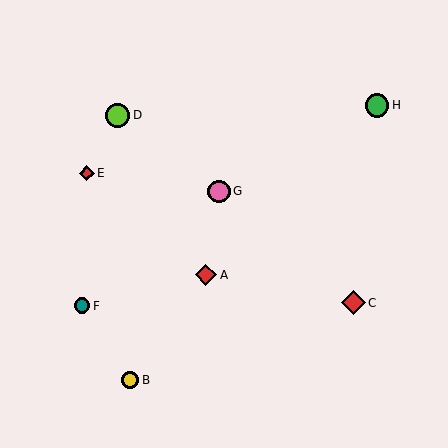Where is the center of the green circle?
The center of the green circle is at (377, 105).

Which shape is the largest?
The lime circle (labeled D) is the largest.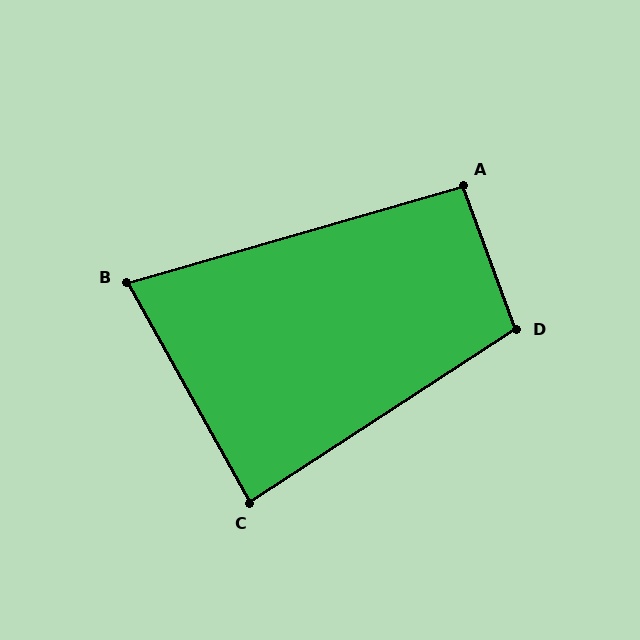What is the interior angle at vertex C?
Approximately 86 degrees (approximately right).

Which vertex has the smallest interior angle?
B, at approximately 77 degrees.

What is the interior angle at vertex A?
Approximately 94 degrees (approximately right).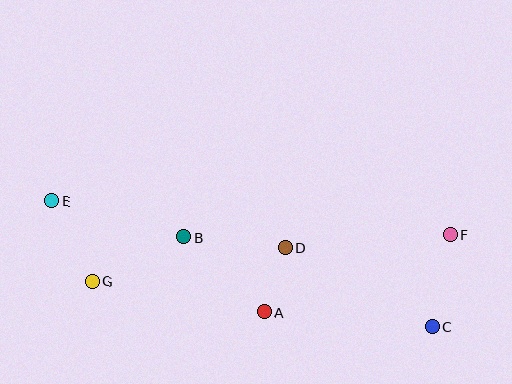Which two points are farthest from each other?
Points C and E are farthest from each other.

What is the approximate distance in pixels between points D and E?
The distance between D and E is approximately 238 pixels.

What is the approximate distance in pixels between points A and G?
The distance between A and G is approximately 175 pixels.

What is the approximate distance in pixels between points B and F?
The distance between B and F is approximately 267 pixels.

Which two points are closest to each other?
Points A and D are closest to each other.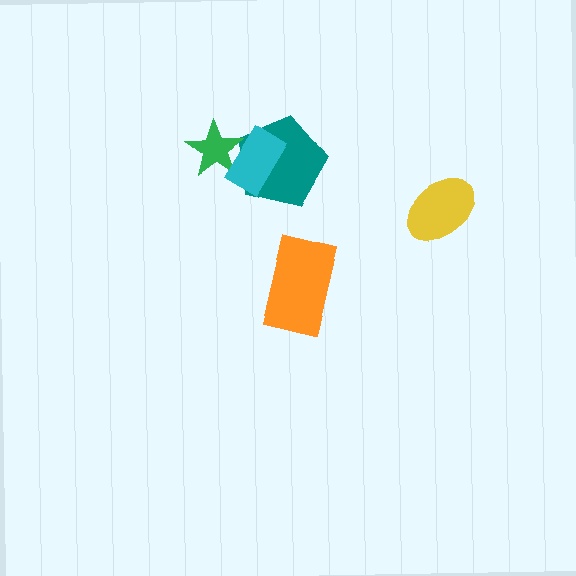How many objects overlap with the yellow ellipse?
0 objects overlap with the yellow ellipse.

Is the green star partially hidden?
Yes, it is partially covered by another shape.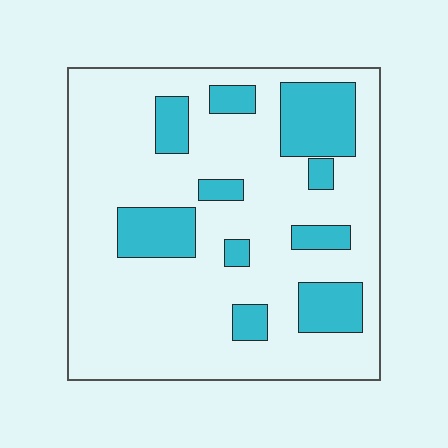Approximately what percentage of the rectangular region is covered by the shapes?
Approximately 20%.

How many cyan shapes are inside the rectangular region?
10.